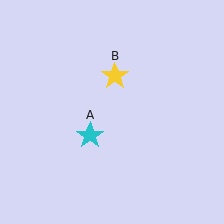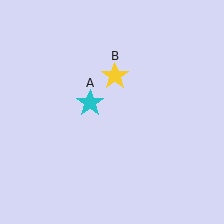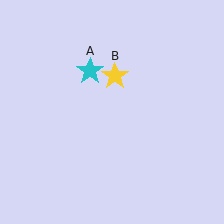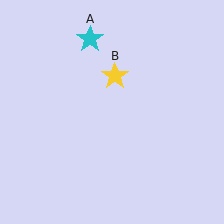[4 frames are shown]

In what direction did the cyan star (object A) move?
The cyan star (object A) moved up.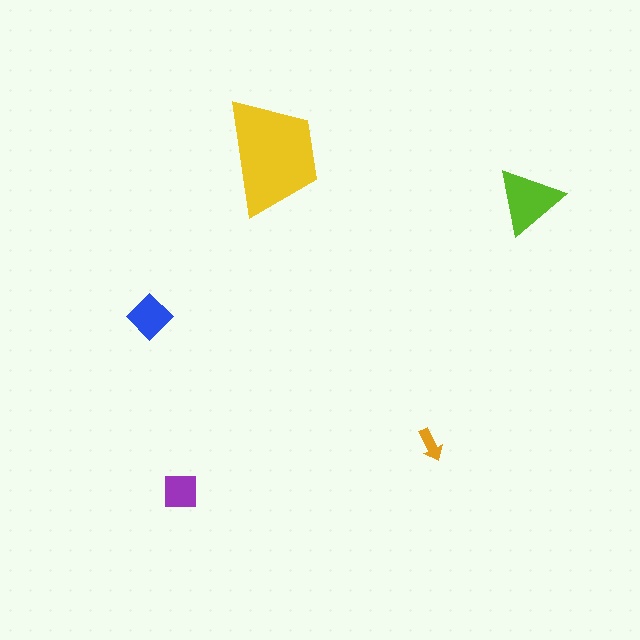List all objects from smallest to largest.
The orange arrow, the purple square, the blue diamond, the lime triangle, the yellow trapezoid.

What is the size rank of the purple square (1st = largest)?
4th.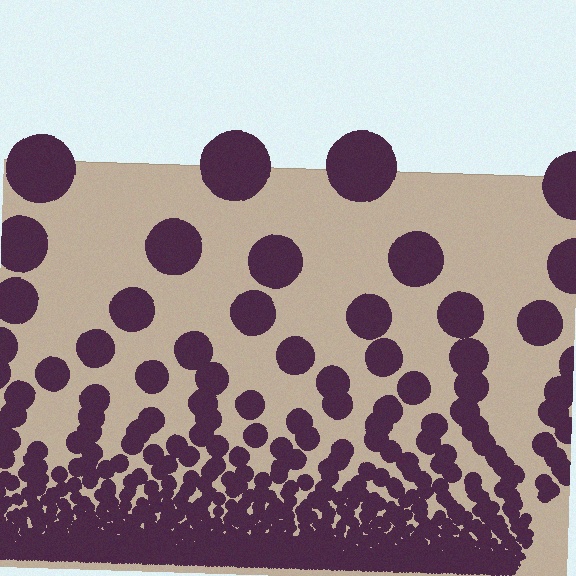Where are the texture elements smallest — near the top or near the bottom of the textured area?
Near the bottom.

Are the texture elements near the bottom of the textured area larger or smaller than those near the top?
Smaller. The gradient is inverted — elements near the bottom are smaller and denser.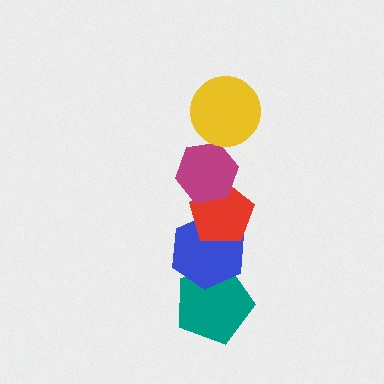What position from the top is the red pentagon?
The red pentagon is 3rd from the top.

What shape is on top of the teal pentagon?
The blue hexagon is on top of the teal pentagon.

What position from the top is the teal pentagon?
The teal pentagon is 5th from the top.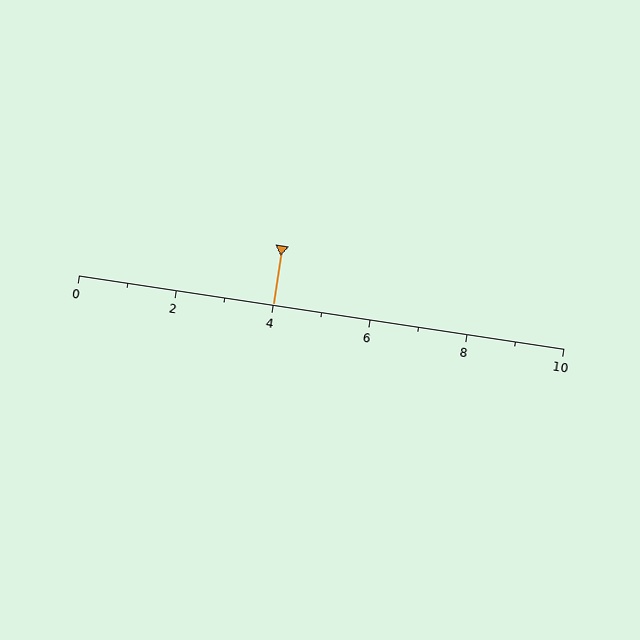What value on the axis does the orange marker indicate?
The marker indicates approximately 4.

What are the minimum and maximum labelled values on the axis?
The axis runs from 0 to 10.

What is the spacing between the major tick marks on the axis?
The major ticks are spaced 2 apart.